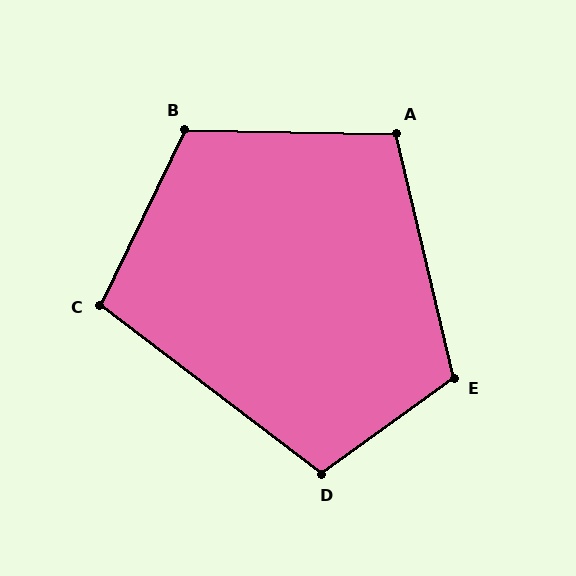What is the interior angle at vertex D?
Approximately 107 degrees (obtuse).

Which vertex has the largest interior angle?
B, at approximately 115 degrees.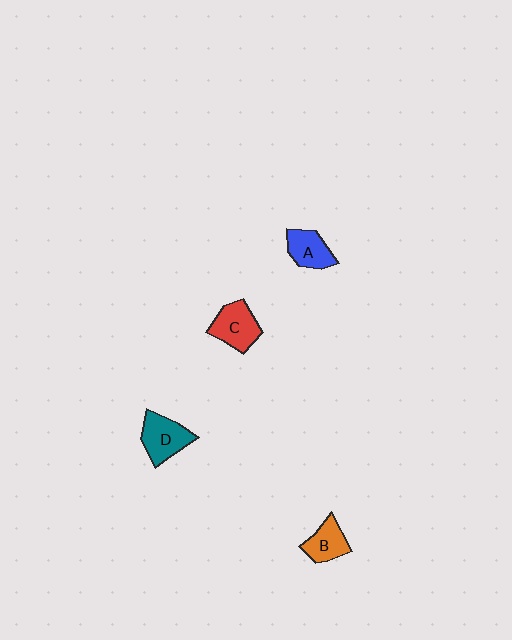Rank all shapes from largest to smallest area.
From largest to smallest: D (teal), C (red), A (blue), B (orange).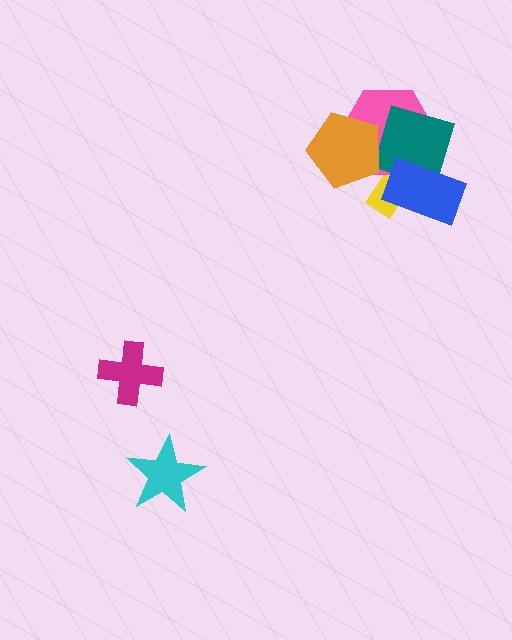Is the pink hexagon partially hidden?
Yes, it is partially covered by another shape.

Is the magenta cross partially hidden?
No, no other shape covers it.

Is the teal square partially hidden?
Yes, it is partially covered by another shape.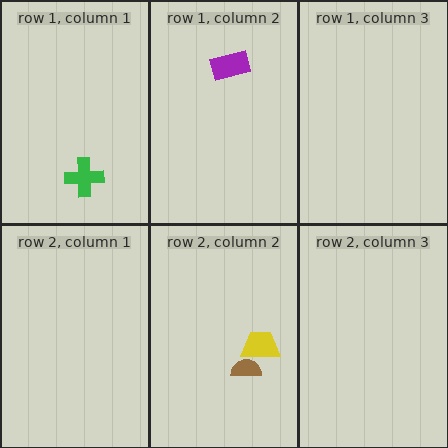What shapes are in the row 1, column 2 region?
The purple rectangle.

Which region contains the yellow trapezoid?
The row 2, column 2 region.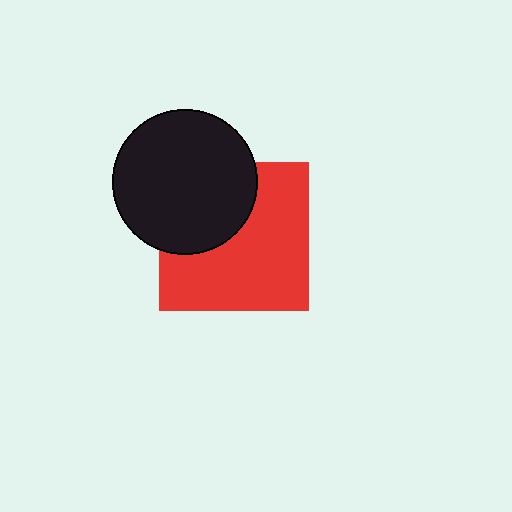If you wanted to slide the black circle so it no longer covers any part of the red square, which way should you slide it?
Slide it toward the upper-left — that is the most direct way to separate the two shapes.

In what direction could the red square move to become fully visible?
The red square could move toward the lower-right. That would shift it out from behind the black circle entirely.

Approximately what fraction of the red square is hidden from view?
Roughly 36% of the red square is hidden behind the black circle.